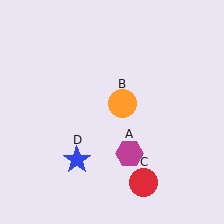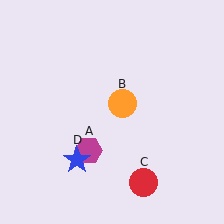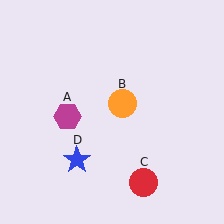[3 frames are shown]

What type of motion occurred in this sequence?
The magenta hexagon (object A) rotated clockwise around the center of the scene.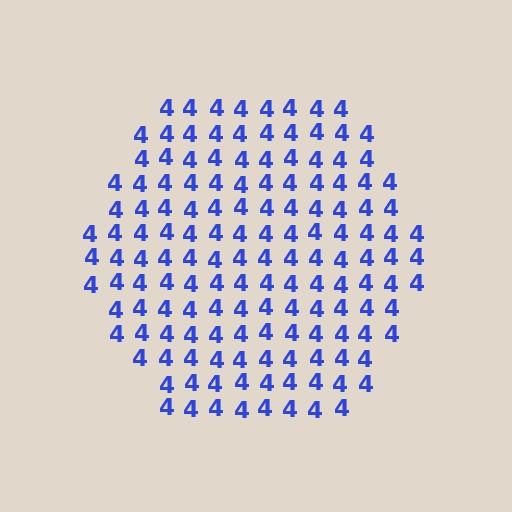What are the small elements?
The small elements are digit 4's.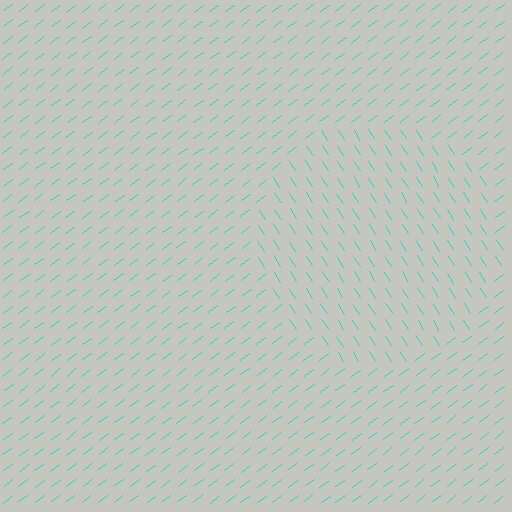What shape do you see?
I see a circle.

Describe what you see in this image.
The image is filled with small cyan line segments. A circle region in the image has lines oriented differently from the surrounding lines, creating a visible texture boundary.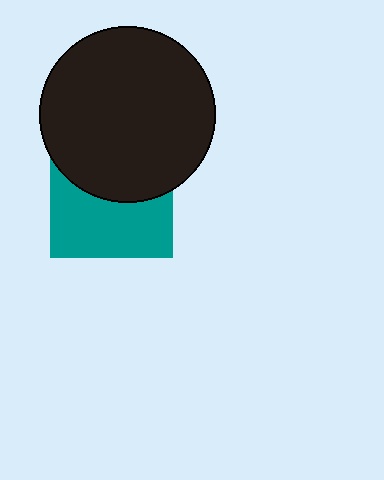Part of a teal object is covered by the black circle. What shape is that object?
It is a square.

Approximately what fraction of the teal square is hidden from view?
Roughly 47% of the teal square is hidden behind the black circle.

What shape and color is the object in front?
The object in front is a black circle.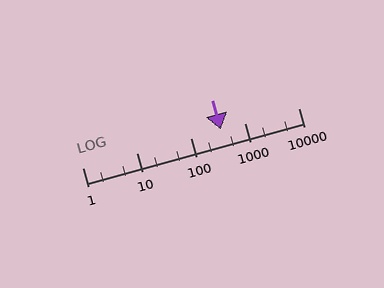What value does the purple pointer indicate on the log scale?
The pointer indicates approximately 360.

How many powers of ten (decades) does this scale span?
The scale spans 4 decades, from 1 to 10000.